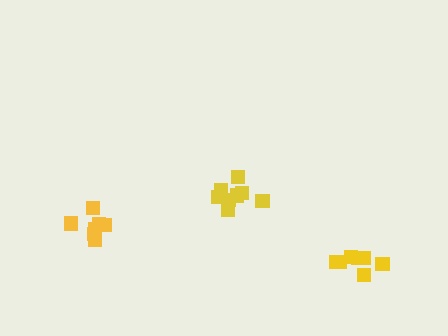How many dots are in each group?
Group 1: 8 dots, Group 2: 7 dots, Group 3: 8 dots (23 total).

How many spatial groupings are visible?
There are 3 spatial groupings.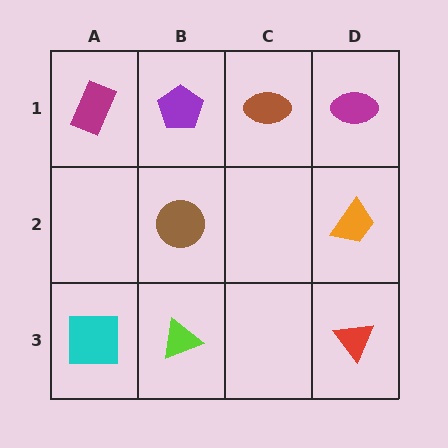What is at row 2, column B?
A brown circle.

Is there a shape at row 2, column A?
No, that cell is empty.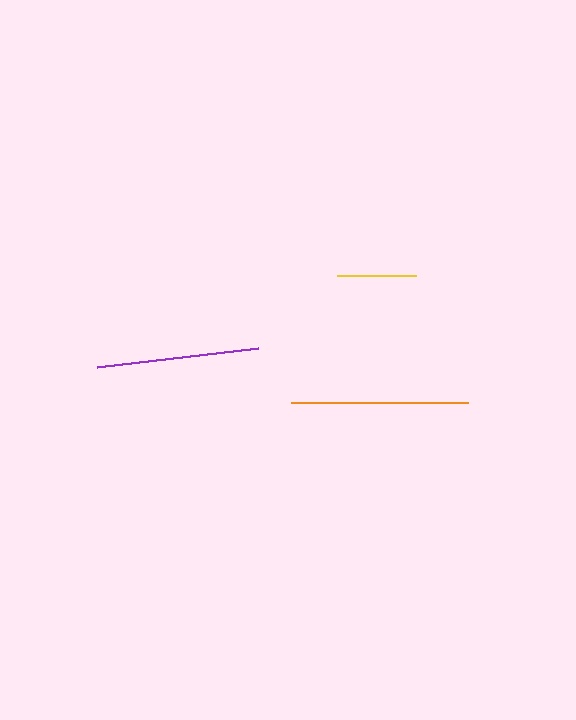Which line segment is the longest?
The orange line is the longest at approximately 177 pixels.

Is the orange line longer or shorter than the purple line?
The orange line is longer than the purple line.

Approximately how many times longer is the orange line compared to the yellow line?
The orange line is approximately 2.2 times the length of the yellow line.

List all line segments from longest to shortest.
From longest to shortest: orange, purple, yellow.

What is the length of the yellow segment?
The yellow segment is approximately 79 pixels long.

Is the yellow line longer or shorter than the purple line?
The purple line is longer than the yellow line.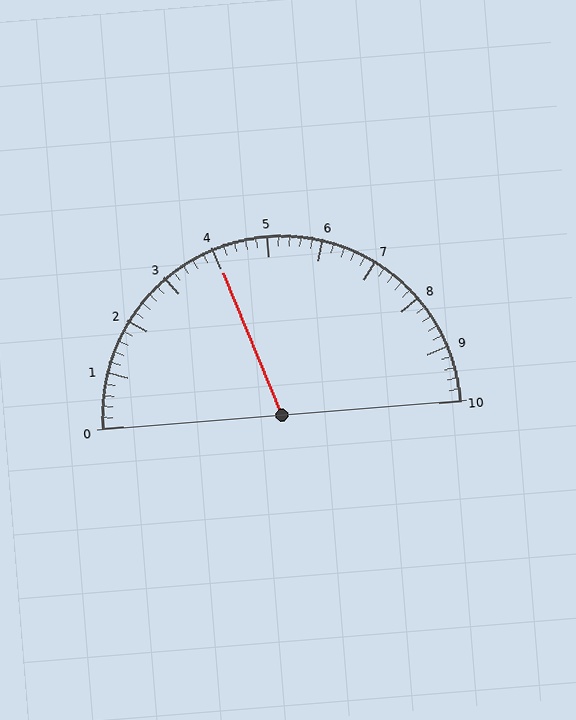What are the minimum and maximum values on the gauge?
The gauge ranges from 0 to 10.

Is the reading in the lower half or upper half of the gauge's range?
The reading is in the lower half of the range (0 to 10).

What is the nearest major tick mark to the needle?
The nearest major tick mark is 4.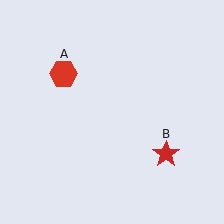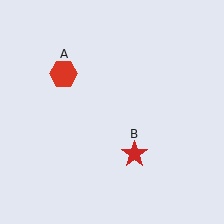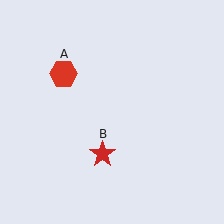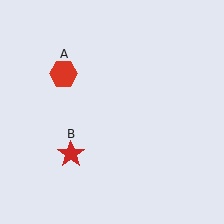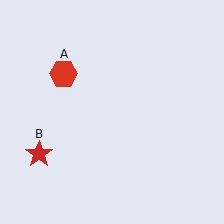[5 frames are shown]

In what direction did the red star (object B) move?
The red star (object B) moved left.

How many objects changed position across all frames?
1 object changed position: red star (object B).